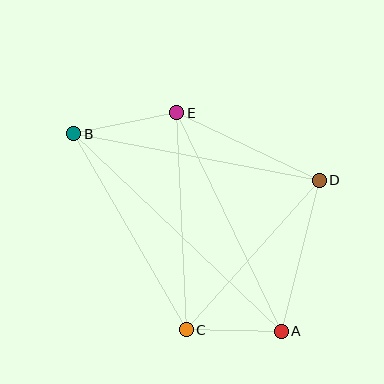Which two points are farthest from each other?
Points A and B are farthest from each other.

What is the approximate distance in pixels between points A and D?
The distance between A and D is approximately 156 pixels.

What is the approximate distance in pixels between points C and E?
The distance between C and E is approximately 217 pixels.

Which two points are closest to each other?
Points A and C are closest to each other.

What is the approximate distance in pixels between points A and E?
The distance between A and E is approximately 242 pixels.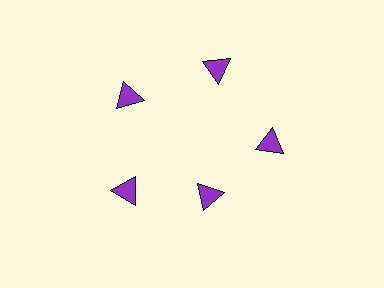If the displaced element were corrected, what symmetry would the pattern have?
It would have 5-fold rotational symmetry — the pattern would map onto itself every 72 degrees.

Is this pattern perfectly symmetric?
No. The 5 purple triangles are arranged in a ring, but one element near the 5 o'clock position is pulled inward toward the center, breaking the 5-fold rotational symmetry.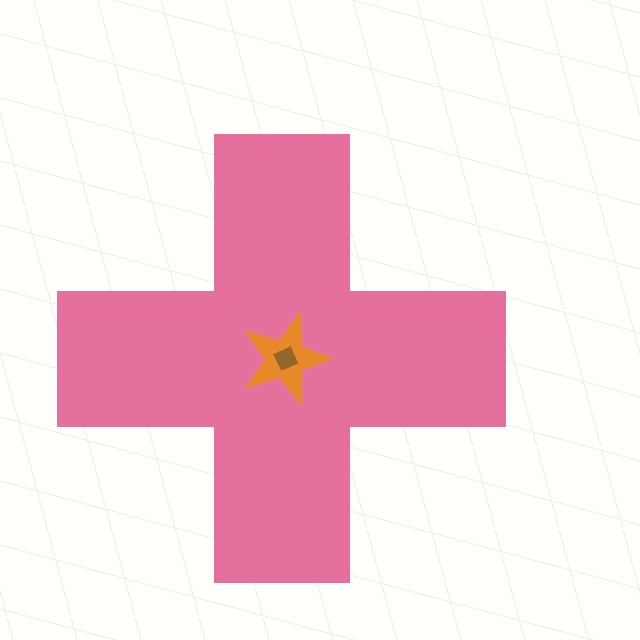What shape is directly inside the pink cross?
The orange star.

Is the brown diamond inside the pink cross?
Yes.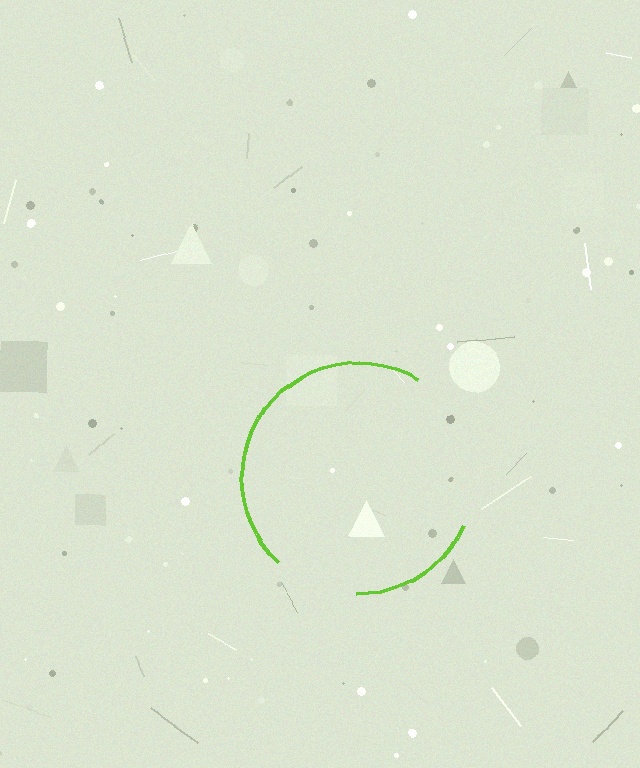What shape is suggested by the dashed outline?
The dashed outline suggests a circle.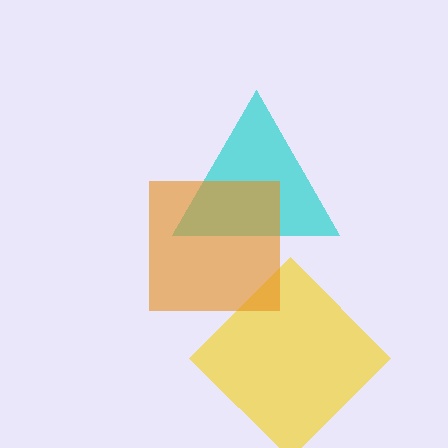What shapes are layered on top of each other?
The layered shapes are: a cyan triangle, a yellow diamond, an orange square.